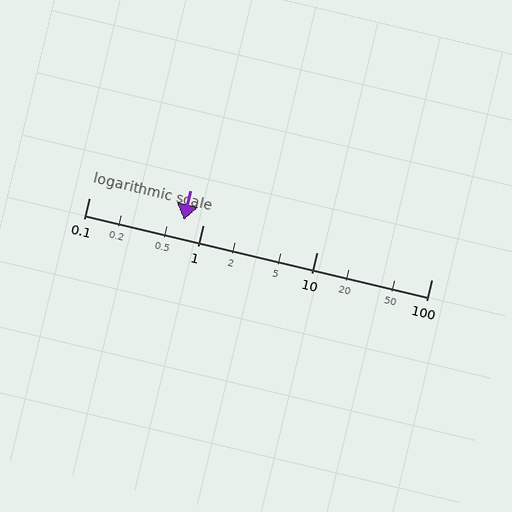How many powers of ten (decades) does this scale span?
The scale spans 3 decades, from 0.1 to 100.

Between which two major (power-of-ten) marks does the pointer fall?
The pointer is between 0.1 and 1.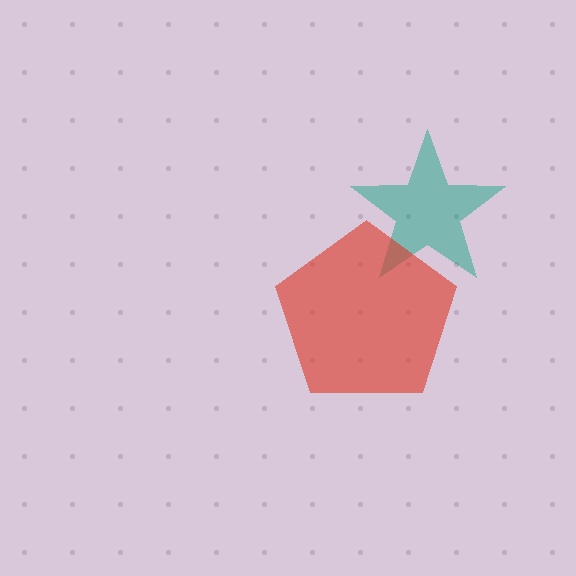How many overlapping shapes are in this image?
There are 2 overlapping shapes in the image.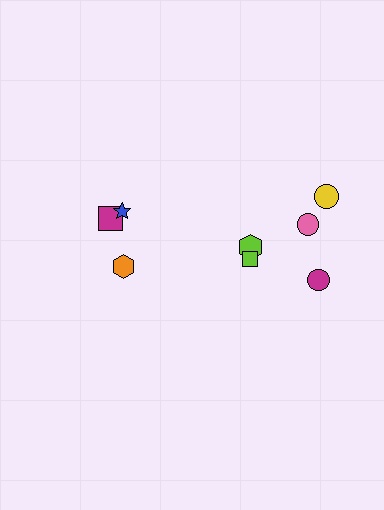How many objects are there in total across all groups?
There are 8 objects.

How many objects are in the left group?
There are 3 objects.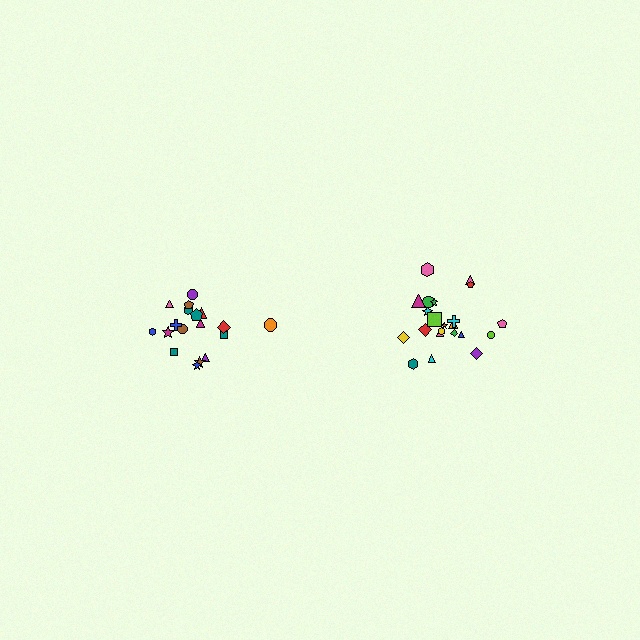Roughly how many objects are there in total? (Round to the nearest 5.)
Roughly 40 objects in total.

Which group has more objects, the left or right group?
The right group.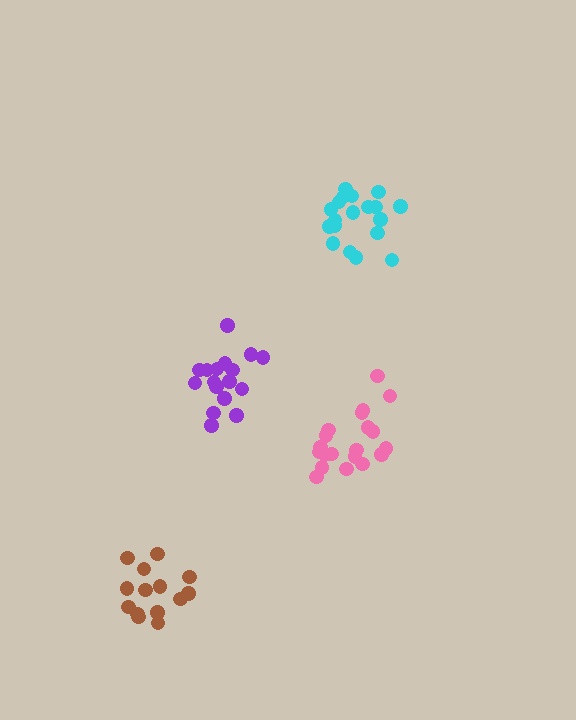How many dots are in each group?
Group 1: 19 dots, Group 2: 20 dots, Group 3: 18 dots, Group 4: 14 dots (71 total).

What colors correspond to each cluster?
The clusters are colored: cyan, pink, purple, brown.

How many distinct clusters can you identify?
There are 4 distinct clusters.